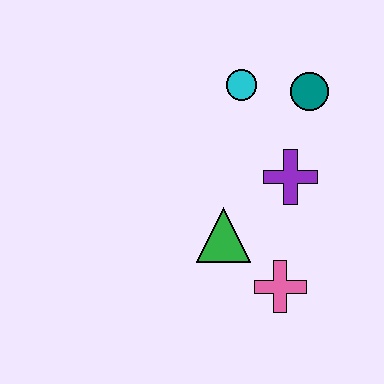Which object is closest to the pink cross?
The green triangle is closest to the pink cross.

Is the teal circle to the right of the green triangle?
Yes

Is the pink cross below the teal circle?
Yes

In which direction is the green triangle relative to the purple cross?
The green triangle is to the left of the purple cross.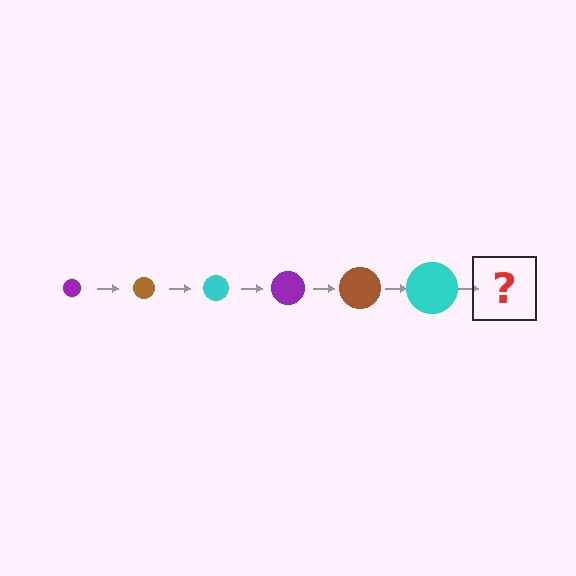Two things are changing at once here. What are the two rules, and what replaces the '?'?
The two rules are that the circle grows larger each step and the color cycles through purple, brown, and cyan. The '?' should be a purple circle, larger than the previous one.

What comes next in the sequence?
The next element should be a purple circle, larger than the previous one.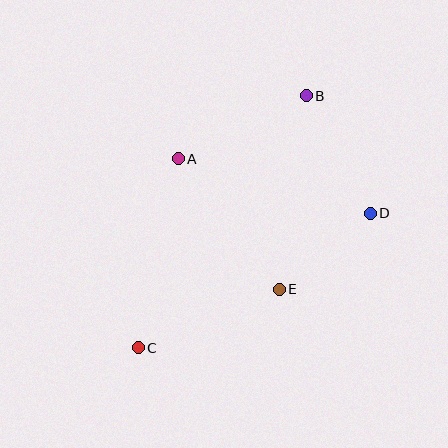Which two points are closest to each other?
Points D and E are closest to each other.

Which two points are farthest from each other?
Points B and C are farthest from each other.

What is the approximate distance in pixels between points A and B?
The distance between A and B is approximately 143 pixels.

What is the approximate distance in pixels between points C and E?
The distance between C and E is approximately 153 pixels.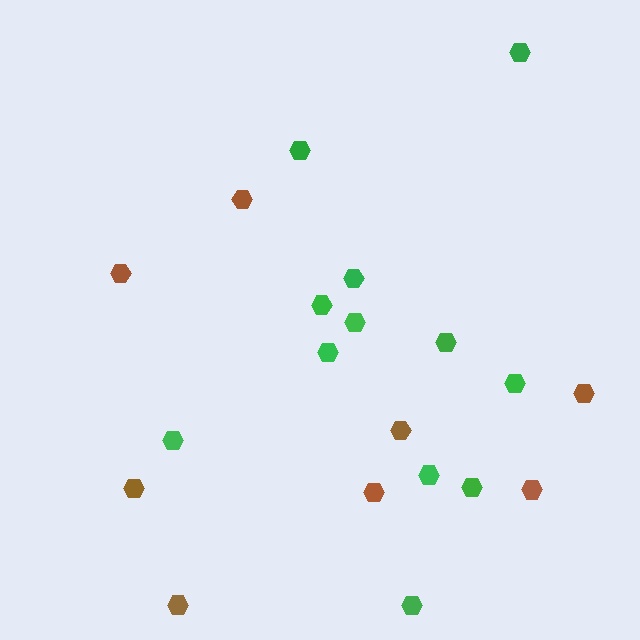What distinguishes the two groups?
There are 2 groups: one group of brown hexagons (8) and one group of green hexagons (12).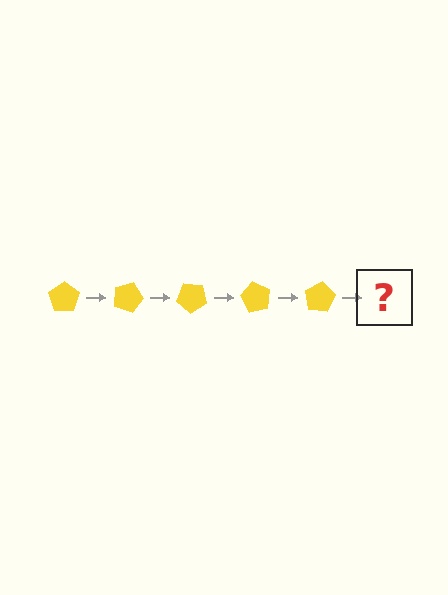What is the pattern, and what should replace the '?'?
The pattern is that the pentagon rotates 20 degrees each step. The '?' should be a yellow pentagon rotated 100 degrees.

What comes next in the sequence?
The next element should be a yellow pentagon rotated 100 degrees.